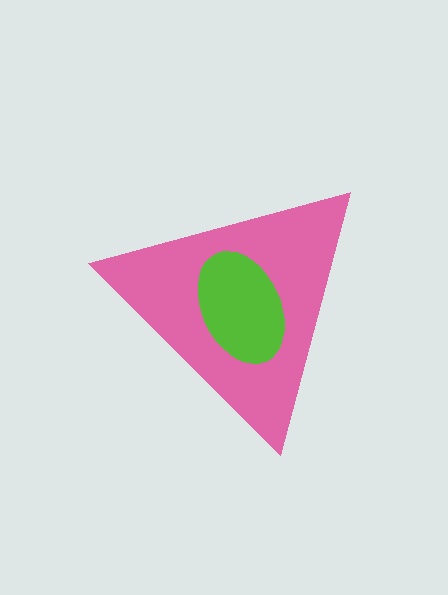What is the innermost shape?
The lime ellipse.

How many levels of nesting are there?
2.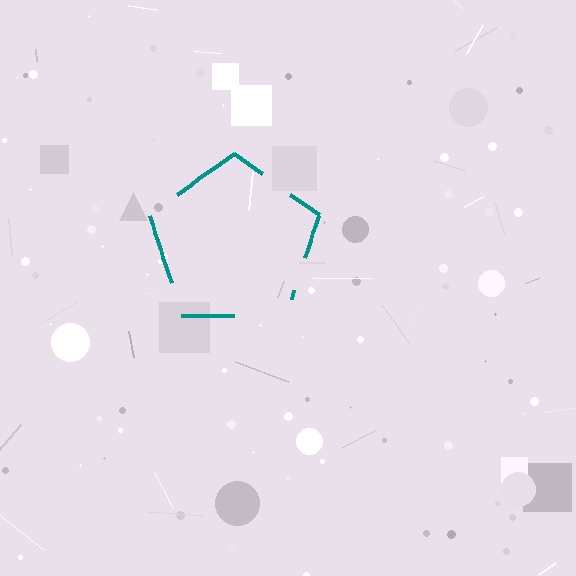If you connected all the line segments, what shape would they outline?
They would outline a pentagon.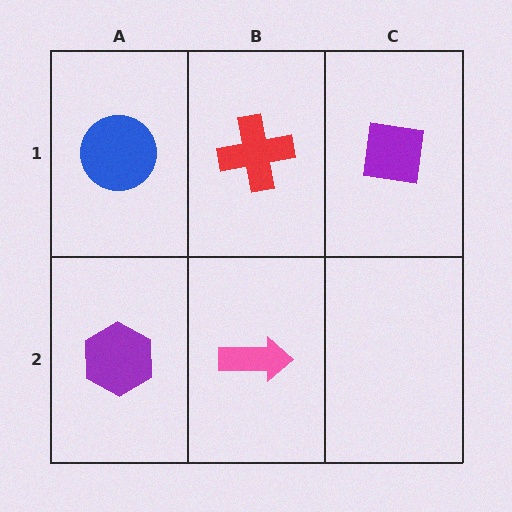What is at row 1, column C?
A purple square.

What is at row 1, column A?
A blue circle.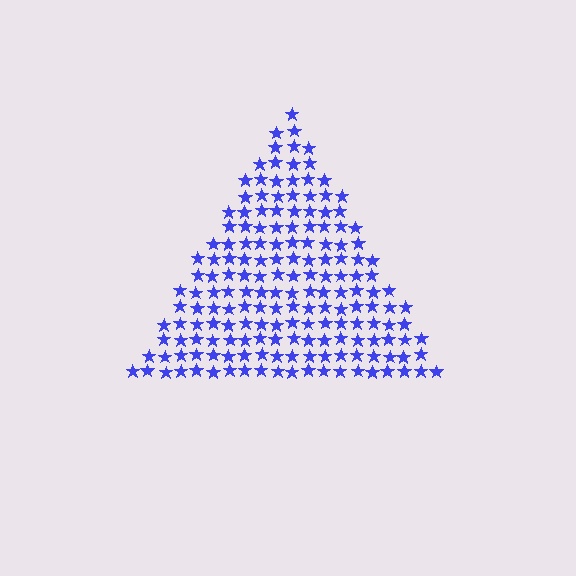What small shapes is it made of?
It is made of small stars.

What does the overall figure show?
The overall figure shows a triangle.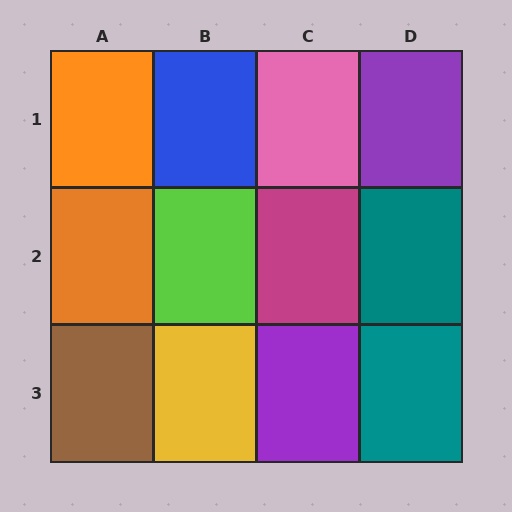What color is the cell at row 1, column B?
Blue.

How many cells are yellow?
1 cell is yellow.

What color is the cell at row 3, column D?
Teal.